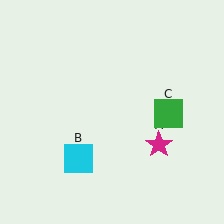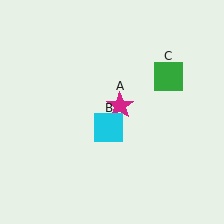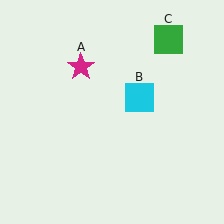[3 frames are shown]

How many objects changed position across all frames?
3 objects changed position: magenta star (object A), cyan square (object B), green square (object C).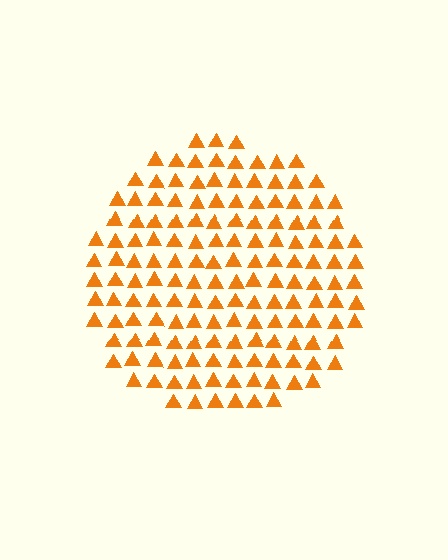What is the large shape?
The large shape is a circle.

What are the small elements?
The small elements are triangles.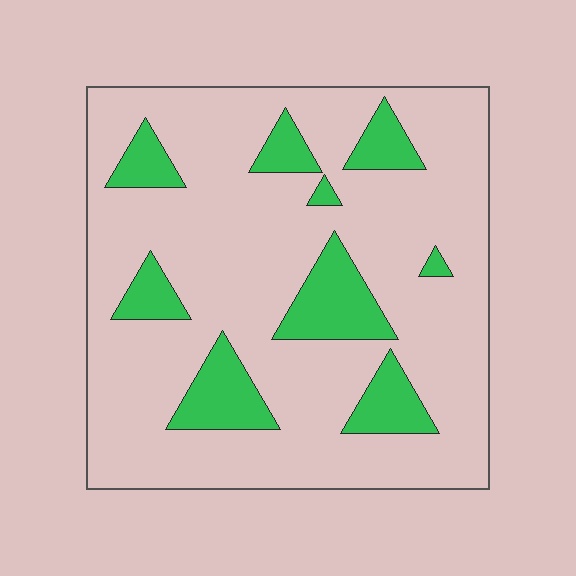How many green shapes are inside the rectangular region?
9.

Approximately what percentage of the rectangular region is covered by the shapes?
Approximately 20%.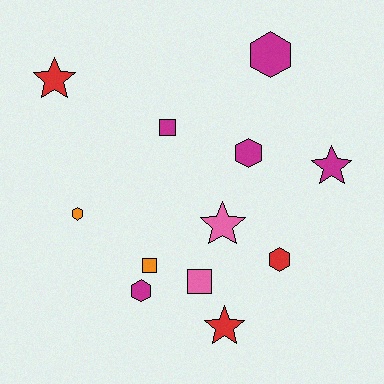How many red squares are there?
There are no red squares.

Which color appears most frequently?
Magenta, with 5 objects.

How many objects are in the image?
There are 12 objects.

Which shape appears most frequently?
Hexagon, with 5 objects.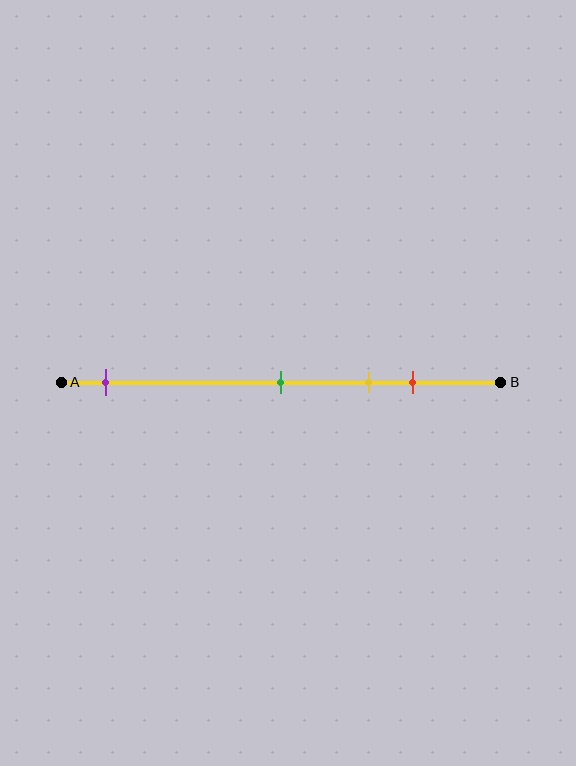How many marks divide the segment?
There are 4 marks dividing the segment.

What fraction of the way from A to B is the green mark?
The green mark is approximately 50% (0.5) of the way from A to B.